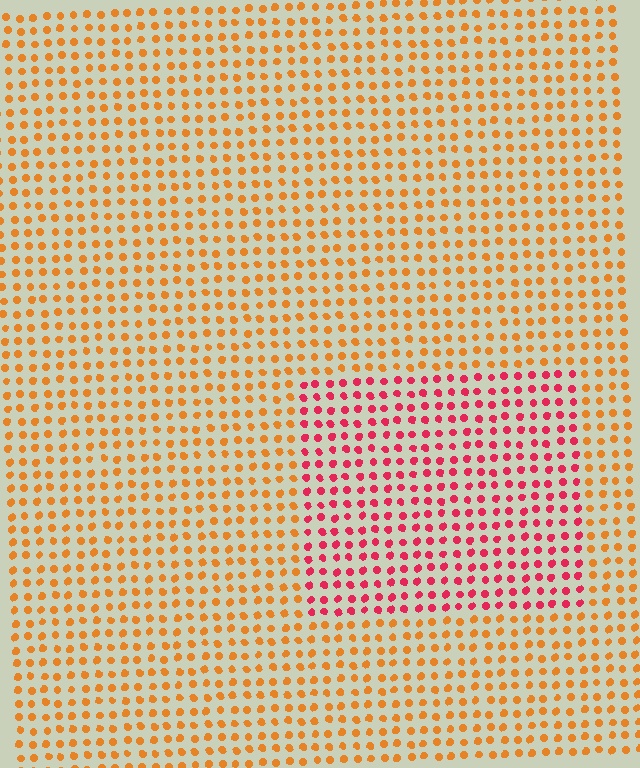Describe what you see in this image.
The image is filled with small orange elements in a uniform arrangement. A rectangle-shaped region is visible where the elements are tinted to a slightly different hue, forming a subtle color boundary.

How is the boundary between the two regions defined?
The boundary is defined purely by a slight shift in hue (about 45 degrees). Spacing, size, and orientation are identical on both sides.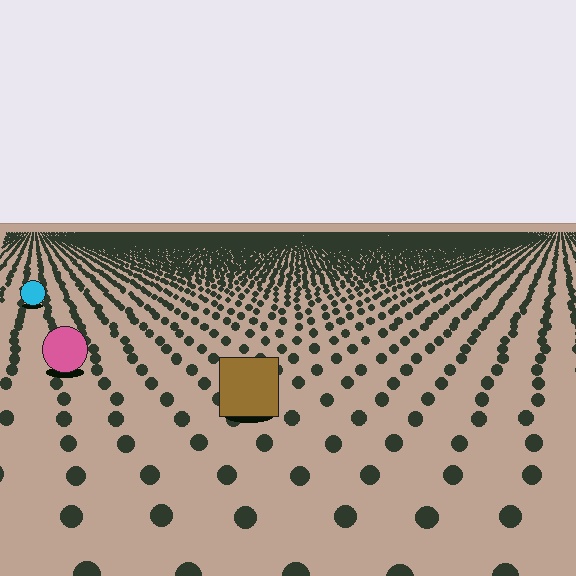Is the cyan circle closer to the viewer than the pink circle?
No. The pink circle is closer — you can tell from the texture gradient: the ground texture is coarser near it.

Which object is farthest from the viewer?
The cyan circle is farthest from the viewer. It appears smaller and the ground texture around it is denser.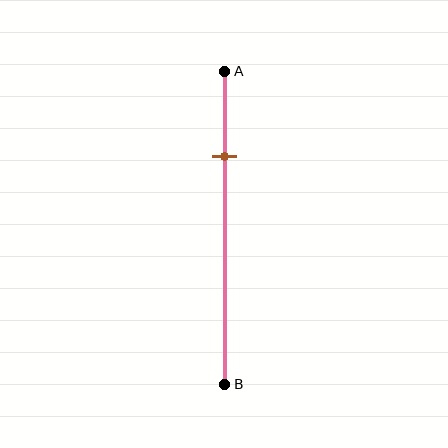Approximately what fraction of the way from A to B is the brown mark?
The brown mark is approximately 25% of the way from A to B.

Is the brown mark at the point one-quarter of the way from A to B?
Yes, the mark is approximately at the one-quarter point.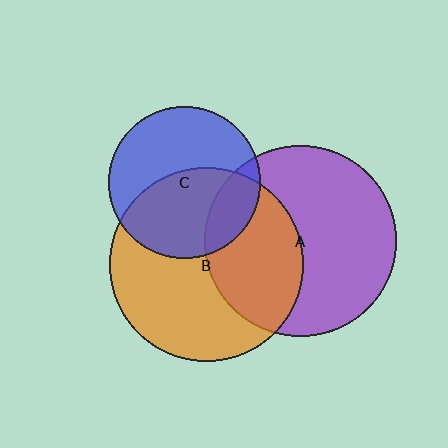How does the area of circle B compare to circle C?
Approximately 1.6 times.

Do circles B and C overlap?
Yes.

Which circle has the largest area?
Circle B (orange).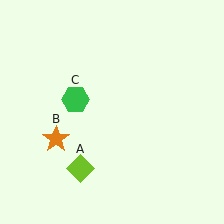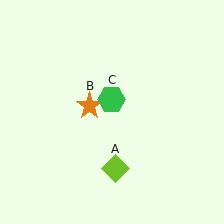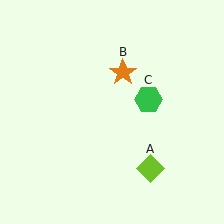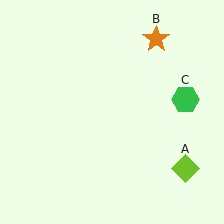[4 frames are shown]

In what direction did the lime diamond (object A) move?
The lime diamond (object A) moved right.